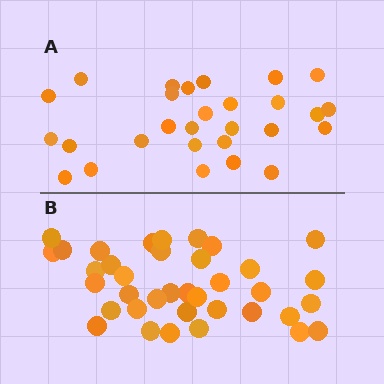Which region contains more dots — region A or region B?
Region B (the bottom region) has more dots.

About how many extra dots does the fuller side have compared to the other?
Region B has roughly 8 or so more dots than region A.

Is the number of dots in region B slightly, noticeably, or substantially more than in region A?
Region B has noticeably more, but not dramatically so. The ratio is roughly 1.3 to 1.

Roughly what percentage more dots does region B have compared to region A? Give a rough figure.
About 30% more.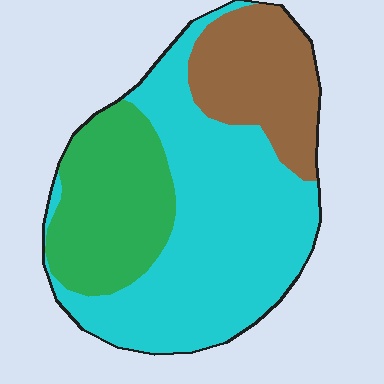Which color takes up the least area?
Brown, at roughly 20%.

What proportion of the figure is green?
Green takes up about one quarter (1/4) of the figure.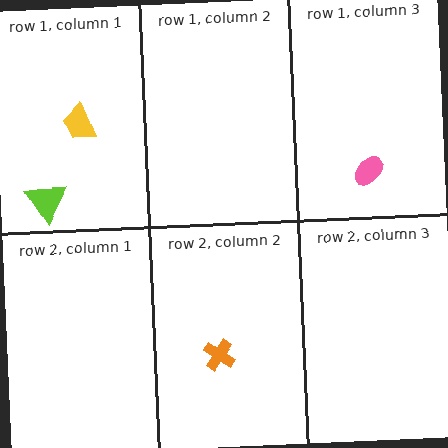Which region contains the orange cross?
The row 2, column 2 region.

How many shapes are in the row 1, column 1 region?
2.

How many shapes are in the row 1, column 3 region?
1.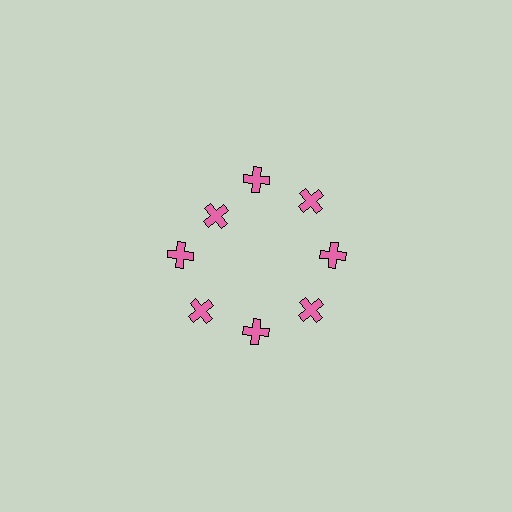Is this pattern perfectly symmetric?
No. The 8 pink crosses are arranged in a ring, but one element near the 10 o'clock position is pulled inward toward the center, breaking the 8-fold rotational symmetry.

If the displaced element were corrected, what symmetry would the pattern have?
It would have 8-fold rotational symmetry — the pattern would map onto itself every 45 degrees.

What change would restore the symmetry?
The symmetry would be restored by moving it outward, back onto the ring so that all 8 crosses sit at equal angles and equal distance from the center.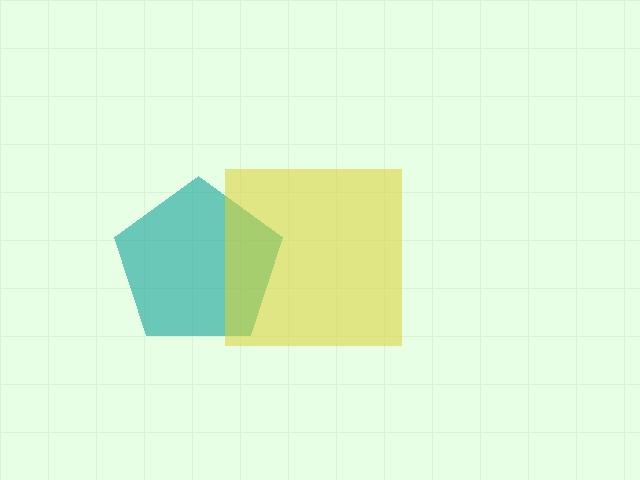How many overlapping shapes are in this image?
There are 2 overlapping shapes in the image.